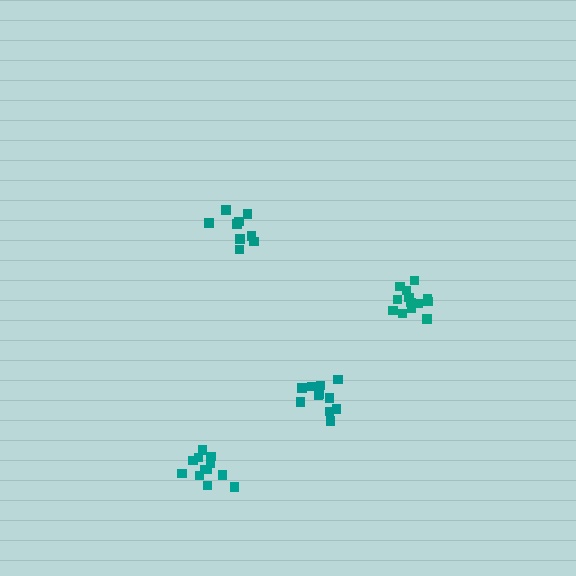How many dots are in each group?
Group 1: 13 dots, Group 2: 11 dots, Group 3: 12 dots, Group 4: 11 dots (47 total).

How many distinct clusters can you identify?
There are 4 distinct clusters.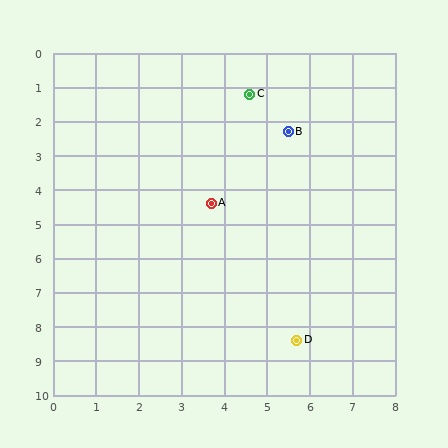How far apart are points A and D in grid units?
Points A and D are about 4.5 grid units apart.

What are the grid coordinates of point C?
Point C is at approximately (4.6, 1.2).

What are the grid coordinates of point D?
Point D is at approximately (5.7, 8.4).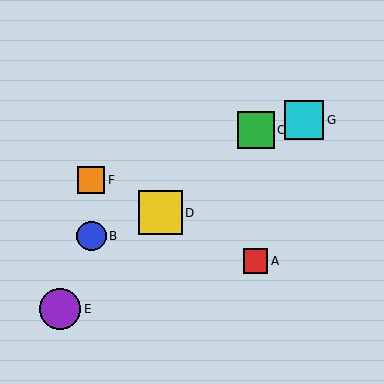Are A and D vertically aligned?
No, A is at x≈256 and D is at x≈160.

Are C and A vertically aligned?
Yes, both are at x≈256.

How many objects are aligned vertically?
2 objects (A, C) are aligned vertically.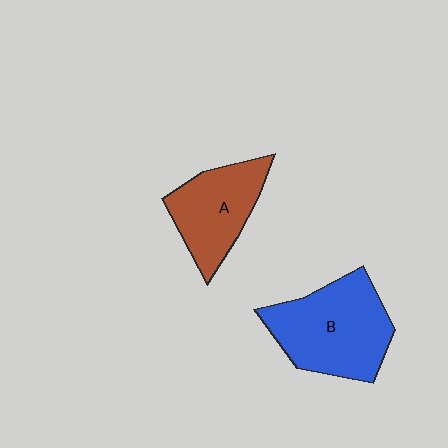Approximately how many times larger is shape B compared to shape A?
Approximately 1.4 times.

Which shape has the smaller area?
Shape A (brown).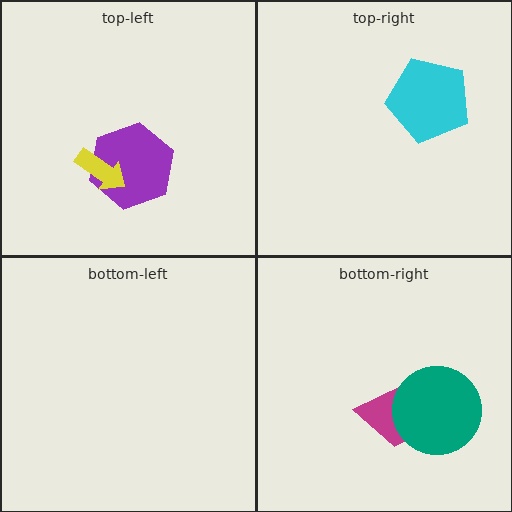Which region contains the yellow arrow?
The top-left region.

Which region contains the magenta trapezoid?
The bottom-right region.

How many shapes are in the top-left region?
2.